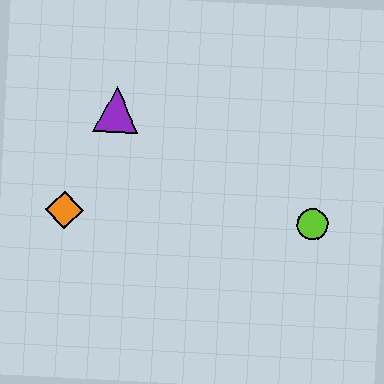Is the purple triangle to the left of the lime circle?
Yes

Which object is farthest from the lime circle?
The orange diamond is farthest from the lime circle.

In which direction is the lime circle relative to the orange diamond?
The lime circle is to the right of the orange diamond.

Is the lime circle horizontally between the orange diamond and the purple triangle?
No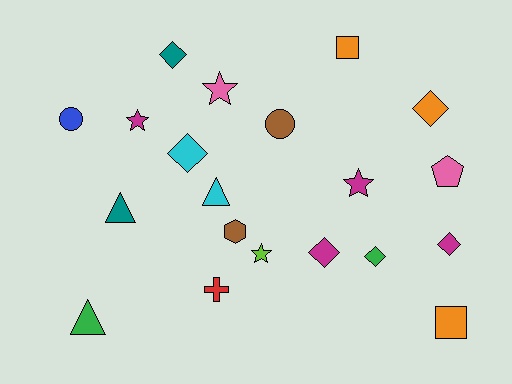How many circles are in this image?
There are 2 circles.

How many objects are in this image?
There are 20 objects.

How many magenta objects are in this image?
There are 4 magenta objects.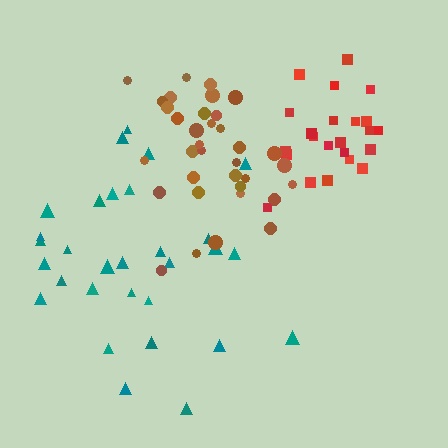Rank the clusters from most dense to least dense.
brown, red, teal.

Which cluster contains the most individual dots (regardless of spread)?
Brown (35).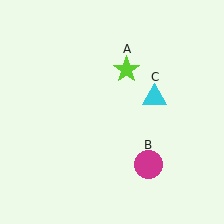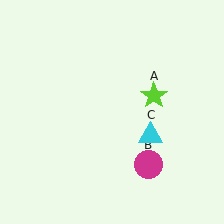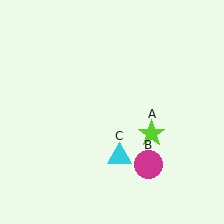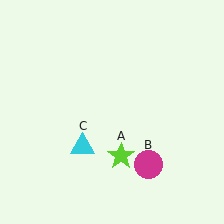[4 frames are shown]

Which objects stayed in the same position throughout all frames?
Magenta circle (object B) remained stationary.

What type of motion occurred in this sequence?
The lime star (object A), cyan triangle (object C) rotated clockwise around the center of the scene.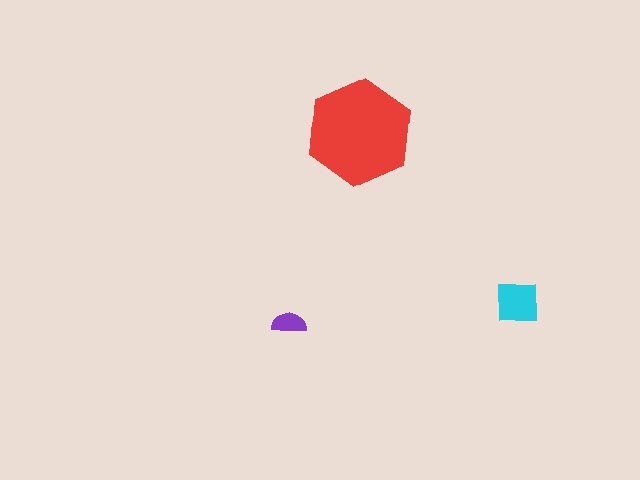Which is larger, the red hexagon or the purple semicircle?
The red hexagon.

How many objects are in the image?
There are 3 objects in the image.